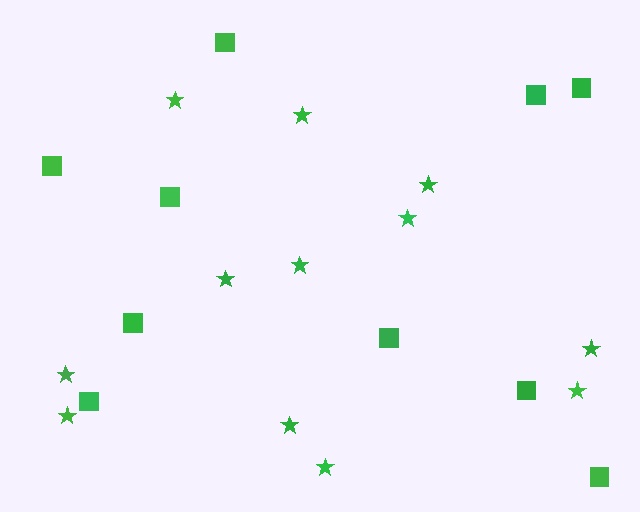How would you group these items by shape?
There are 2 groups: one group of squares (10) and one group of stars (12).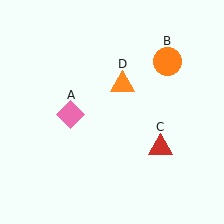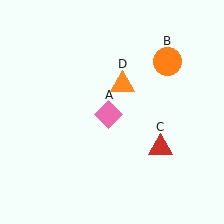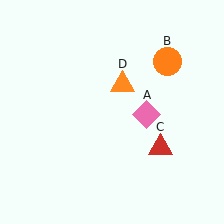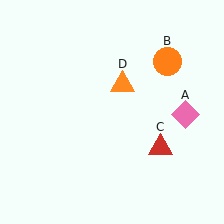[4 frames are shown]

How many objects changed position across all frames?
1 object changed position: pink diamond (object A).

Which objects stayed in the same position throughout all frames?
Orange circle (object B) and red triangle (object C) and orange triangle (object D) remained stationary.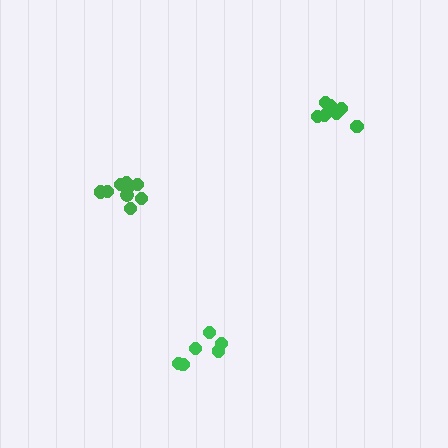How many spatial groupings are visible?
There are 3 spatial groupings.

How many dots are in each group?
Group 1: 6 dots, Group 2: 9 dots, Group 3: 7 dots (22 total).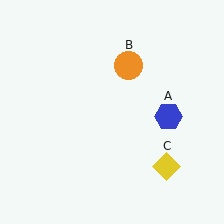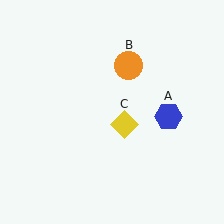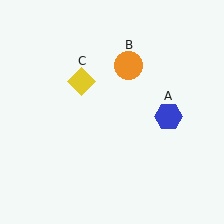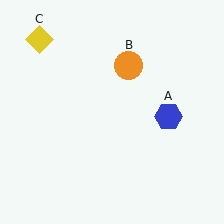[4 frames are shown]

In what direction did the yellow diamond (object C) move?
The yellow diamond (object C) moved up and to the left.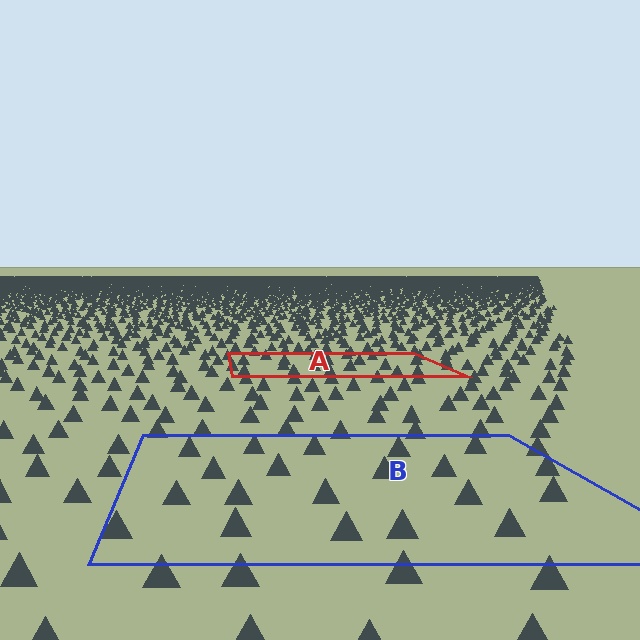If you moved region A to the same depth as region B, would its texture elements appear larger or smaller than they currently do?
They would appear larger. At a closer depth, the same texture elements are projected at a bigger on-screen size.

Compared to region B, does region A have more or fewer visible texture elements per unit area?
Region A has more texture elements per unit area — they are packed more densely because it is farther away.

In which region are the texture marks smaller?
The texture marks are smaller in region A, because it is farther away.